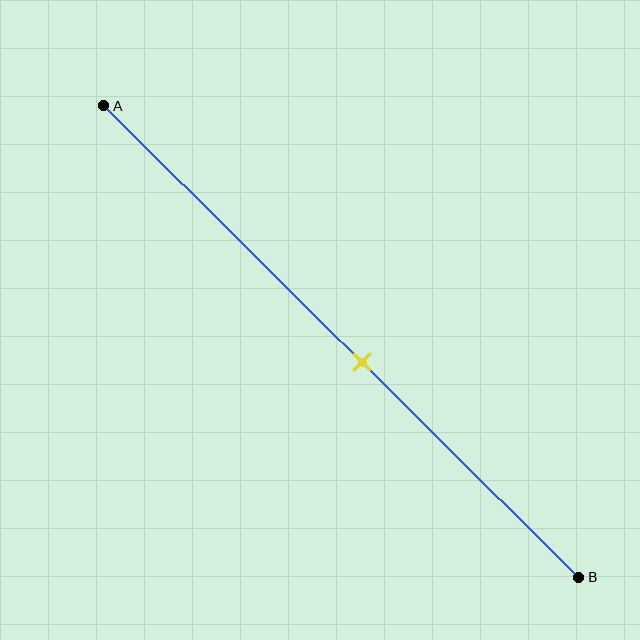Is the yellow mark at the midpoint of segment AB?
No, the mark is at about 55% from A, not at the 50% midpoint.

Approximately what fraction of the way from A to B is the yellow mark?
The yellow mark is approximately 55% of the way from A to B.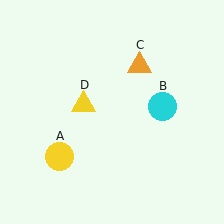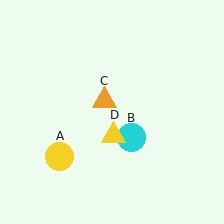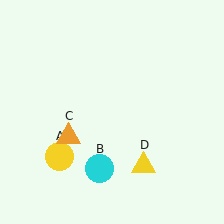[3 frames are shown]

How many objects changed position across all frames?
3 objects changed position: cyan circle (object B), orange triangle (object C), yellow triangle (object D).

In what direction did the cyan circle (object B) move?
The cyan circle (object B) moved down and to the left.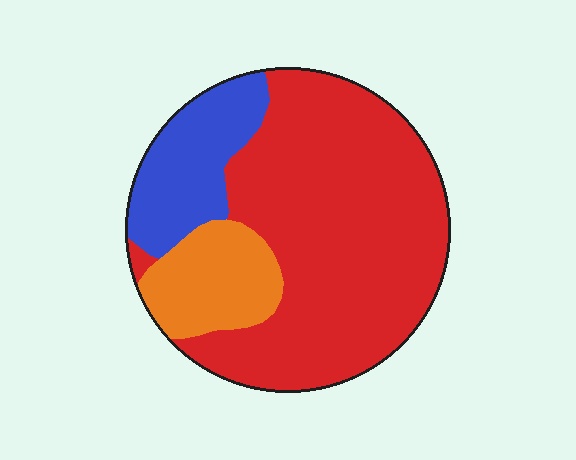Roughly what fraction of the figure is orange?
Orange covers roughly 15% of the figure.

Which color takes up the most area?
Red, at roughly 65%.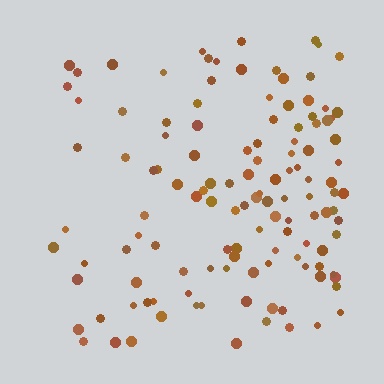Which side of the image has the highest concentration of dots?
The right.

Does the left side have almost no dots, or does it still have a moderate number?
Still a moderate number, just noticeably fewer than the right.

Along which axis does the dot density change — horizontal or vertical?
Horizontal.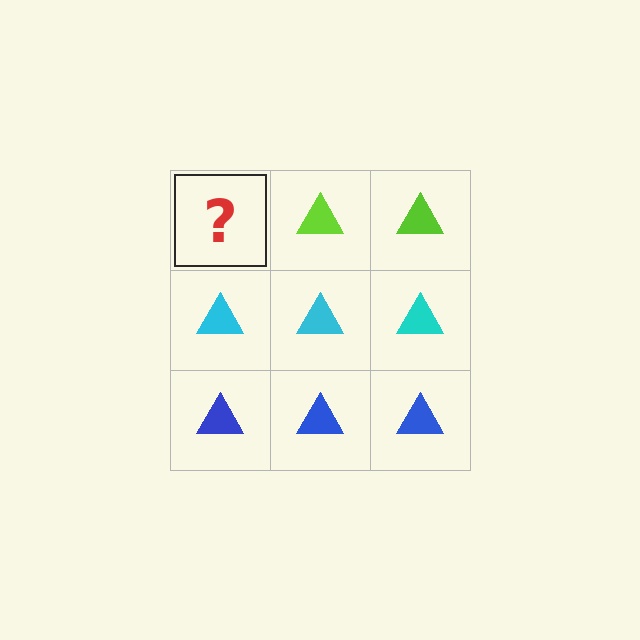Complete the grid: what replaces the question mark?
The question mark should be replaced with a lime triangle.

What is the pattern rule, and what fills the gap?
The rule is that each row has a consistent color. The gap should be filled with a lime triangle.